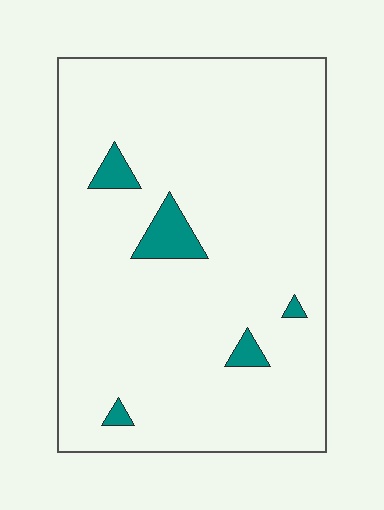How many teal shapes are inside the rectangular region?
5.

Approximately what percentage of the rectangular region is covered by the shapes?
Approximately 5%.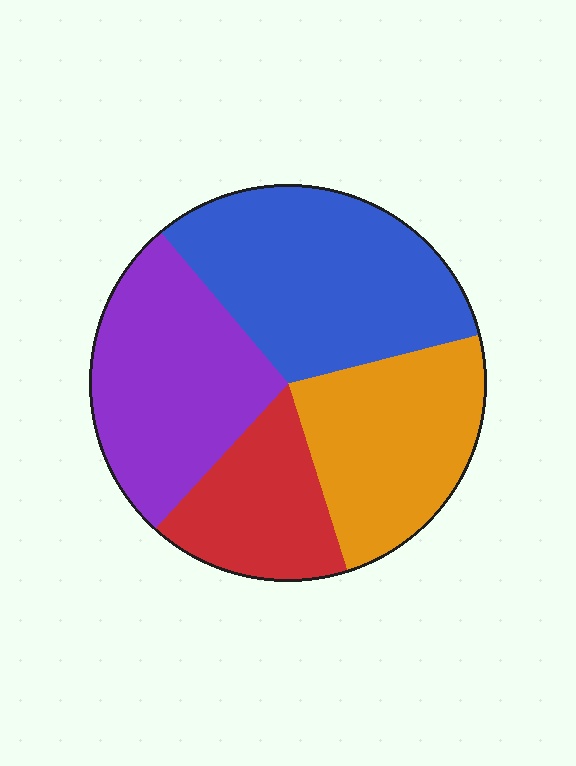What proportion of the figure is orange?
Orange takes up about one quarter (1/4) of the figure.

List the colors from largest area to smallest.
From largest to smallest: blue, purple, orange, red.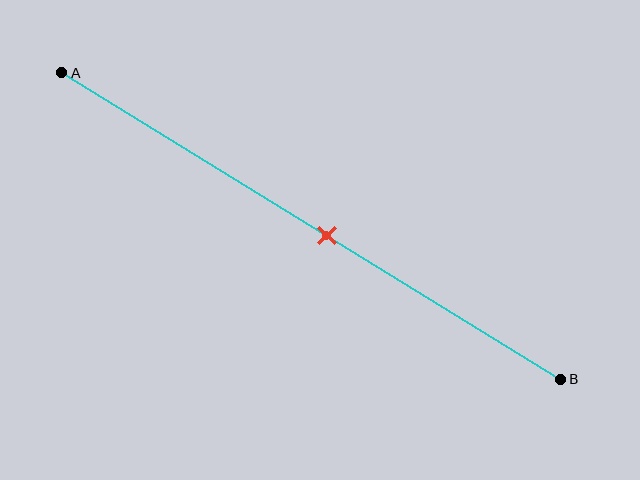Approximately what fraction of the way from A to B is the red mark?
The red mark is approximately 55% of the way from A to B.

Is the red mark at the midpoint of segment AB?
No, the mark is at about 55% from A, not at the 50% midpoint.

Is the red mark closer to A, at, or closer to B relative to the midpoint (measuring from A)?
The red mark is closer to point B than the midpoint of segment AB.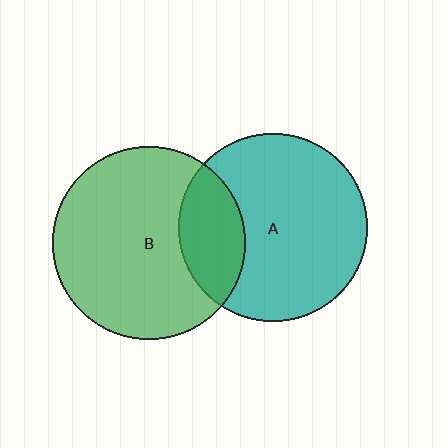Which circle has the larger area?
Circle B (green).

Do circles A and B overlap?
Yes.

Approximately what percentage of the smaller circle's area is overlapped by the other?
Approximately 25%.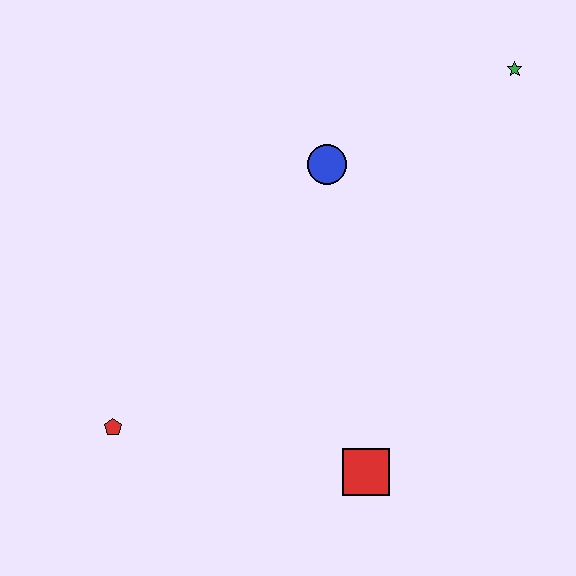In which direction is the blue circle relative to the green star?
The blue circle is to the left of the green star.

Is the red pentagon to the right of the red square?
No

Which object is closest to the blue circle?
The green star is closest to the blue circle.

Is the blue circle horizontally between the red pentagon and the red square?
Yes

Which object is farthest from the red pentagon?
The green star is farthest from the red pentagon.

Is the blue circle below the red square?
No